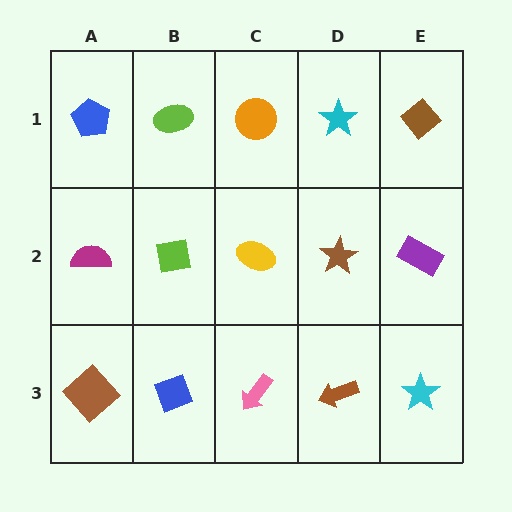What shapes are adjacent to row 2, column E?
A brown diamond (row 1, column E), a cyan star (row 3, column E), a brown star (row 2, column D).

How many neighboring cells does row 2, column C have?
4.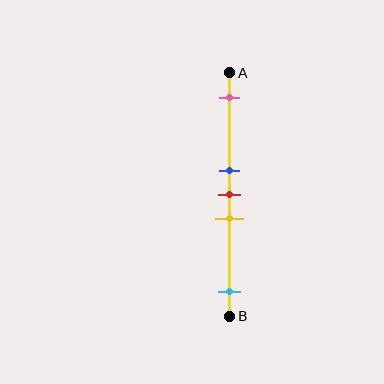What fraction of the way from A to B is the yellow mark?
The yellow mark is approximately 60% (0.6) of the way from A to B.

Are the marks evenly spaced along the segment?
No, the marks are not evenly spaced.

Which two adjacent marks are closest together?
The blue and red marks are the closest adjacent pair.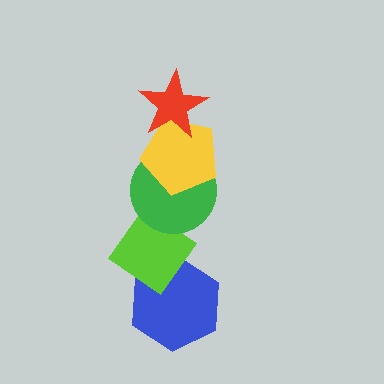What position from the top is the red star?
The red star is 1st from the top.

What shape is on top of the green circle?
The yellow pentagon is on top of the green circle.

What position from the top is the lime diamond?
The lime diamond is 4th from the top.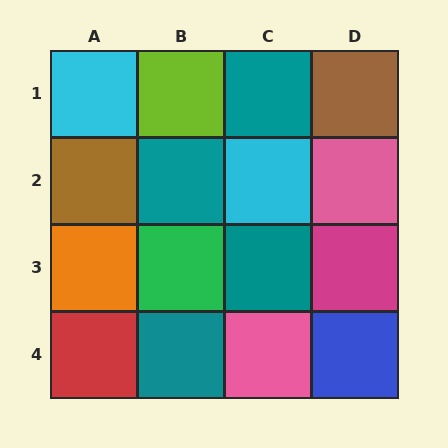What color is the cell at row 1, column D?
Brown.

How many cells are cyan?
2 cells are cyan.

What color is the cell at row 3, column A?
Orange.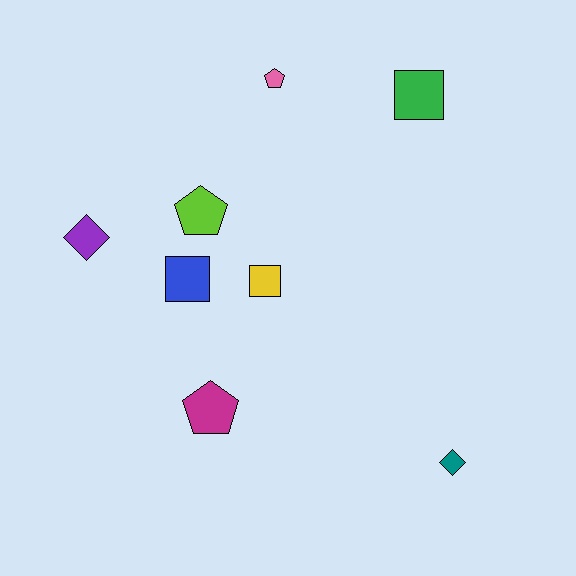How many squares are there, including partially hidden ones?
There are 3 squares.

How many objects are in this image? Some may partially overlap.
There are 8 objects.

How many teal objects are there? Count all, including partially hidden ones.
There is 1 teal object.